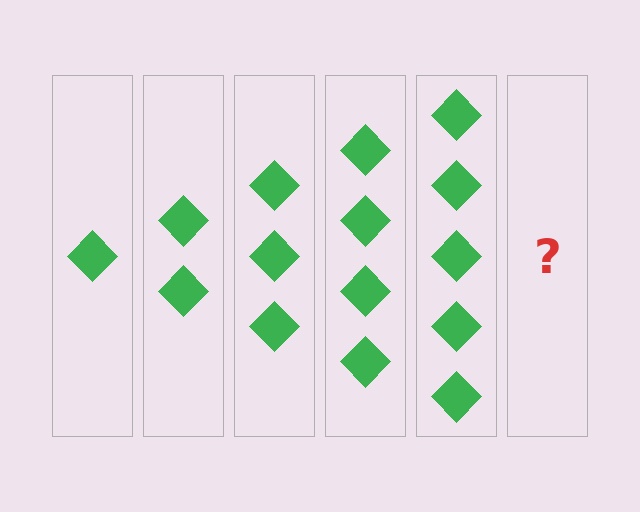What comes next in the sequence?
The next element should be 6 diamonds.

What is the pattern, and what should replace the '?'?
The pattern is that each step adds one more diamond. The '?' should be 6 diamonds.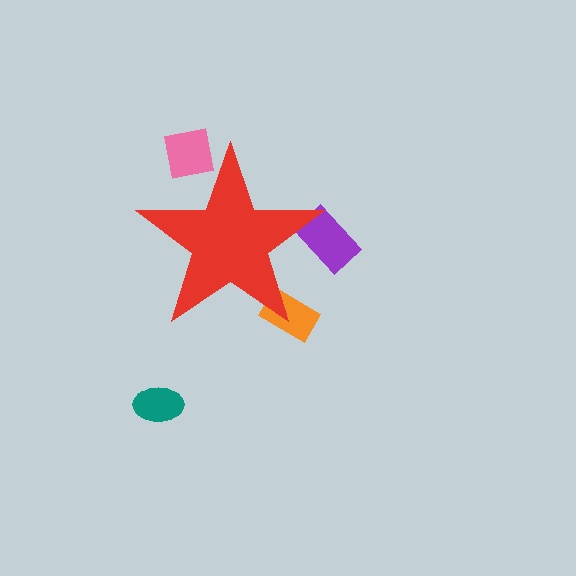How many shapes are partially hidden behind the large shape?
3 shapes are partially hidden.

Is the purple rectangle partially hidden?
Yes, the purple rectangle is partially hidden behind the red star.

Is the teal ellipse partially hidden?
No, the teal ellipse is fully visible.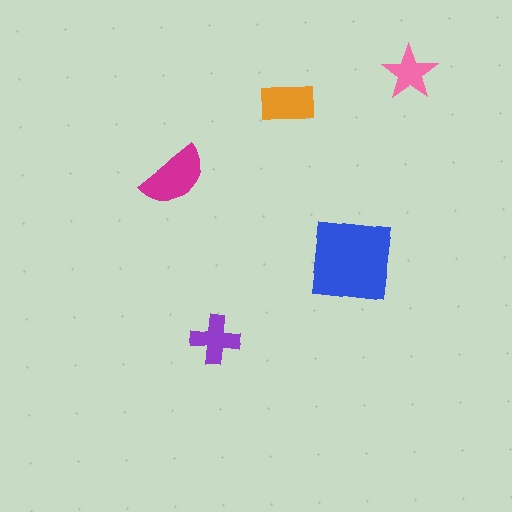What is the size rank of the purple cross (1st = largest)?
4th.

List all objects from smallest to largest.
The pink star, the purple cross, the orange rectangle, the magenta semicircle, the blue square.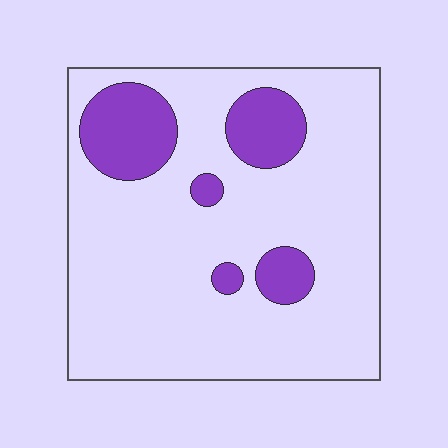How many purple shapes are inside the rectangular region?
5.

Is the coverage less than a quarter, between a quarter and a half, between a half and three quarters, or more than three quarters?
Less than a quarter.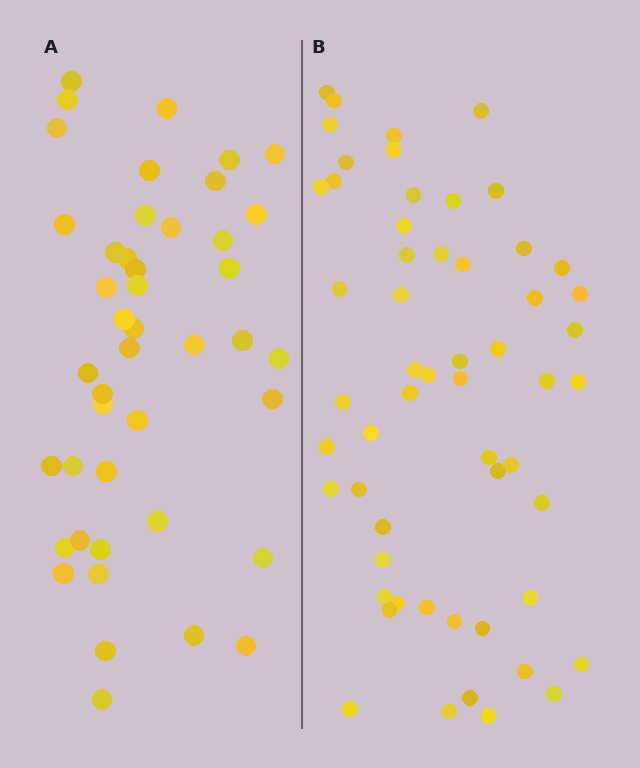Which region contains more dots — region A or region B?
Region B (the right region) has more dots.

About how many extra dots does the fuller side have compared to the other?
Region B has roughly 12 or so more dots than region A.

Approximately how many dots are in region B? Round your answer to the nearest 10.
About 60 dots. (The exact count is 56, which rounds to 60.)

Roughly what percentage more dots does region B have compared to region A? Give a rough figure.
About 25% more.